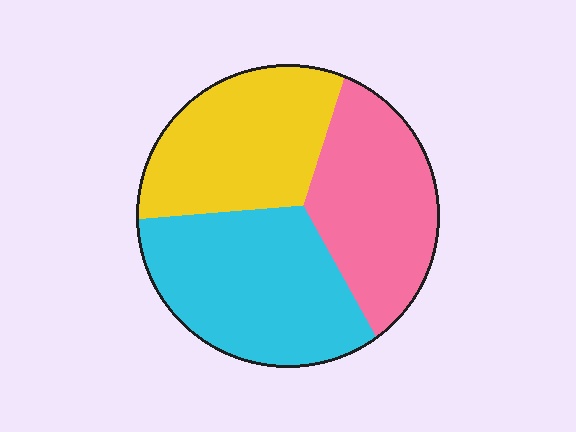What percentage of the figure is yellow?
Yellow takes up about one third (1/3) of the figure.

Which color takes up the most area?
Cyan, at roughly 40%.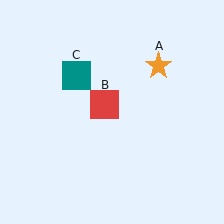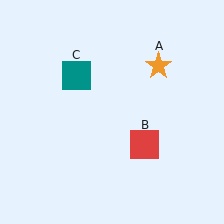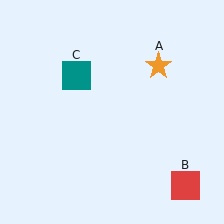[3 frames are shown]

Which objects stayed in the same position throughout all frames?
Orange star (object A) and teal square (object C) remained stationary.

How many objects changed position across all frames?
1 object changed position: red square (object B).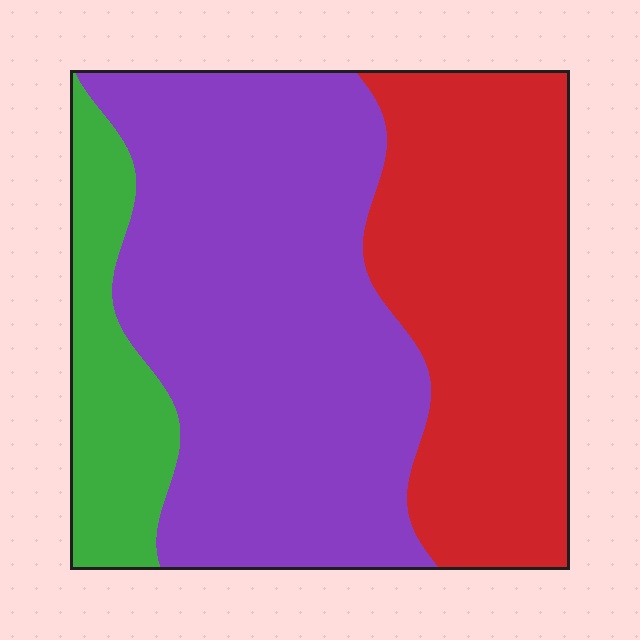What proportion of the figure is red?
Red takes up about one third (1/3) of the figure.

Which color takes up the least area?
Green, at roughly 15%.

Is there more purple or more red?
Purple.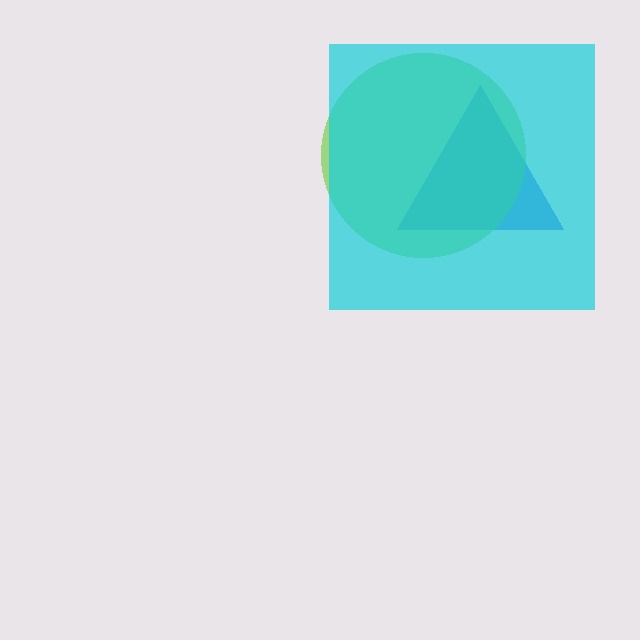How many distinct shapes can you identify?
There are 3 distinct shapes: a blue triangle, a lime circle, a cyan square.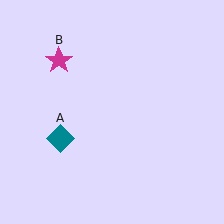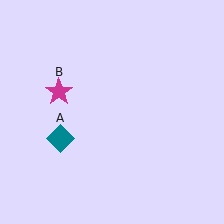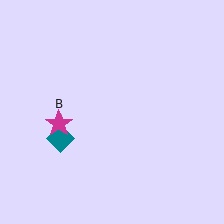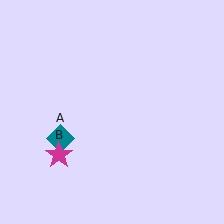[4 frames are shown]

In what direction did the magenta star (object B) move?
The magenta star (object B) moved down.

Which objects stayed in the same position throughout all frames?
Teal diamond (object A) remained stationary.